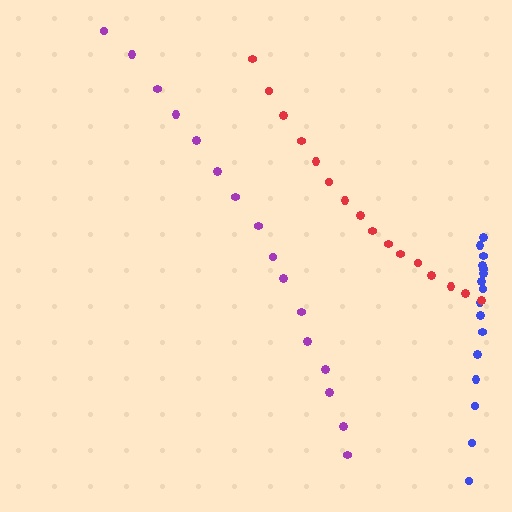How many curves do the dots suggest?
There are 3 distinct paths.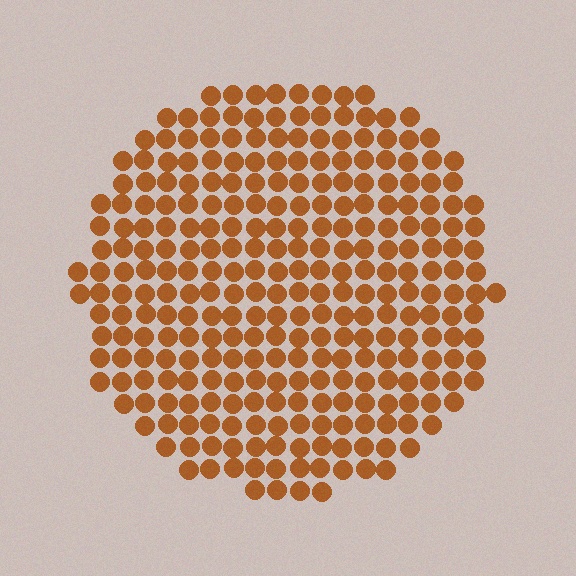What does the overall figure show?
The overall figure shows a circle.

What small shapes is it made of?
It is made of small circles.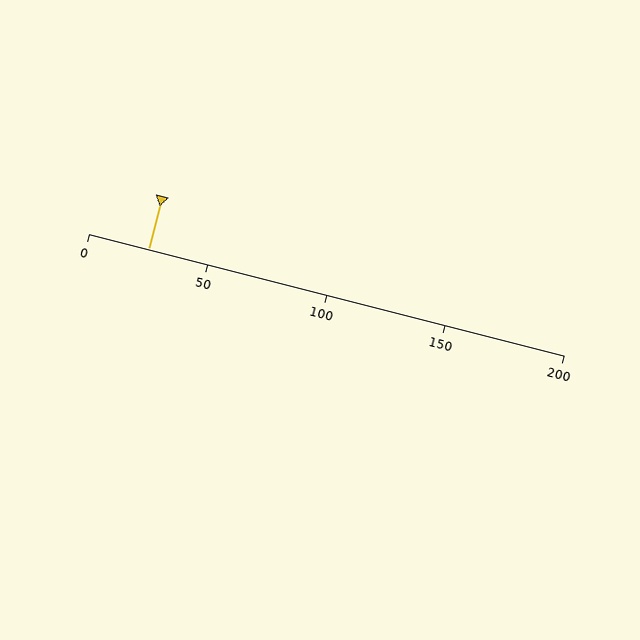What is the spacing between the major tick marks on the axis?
The major ticks are spaced 50 apart.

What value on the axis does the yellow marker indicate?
The marker indicates approximately 25.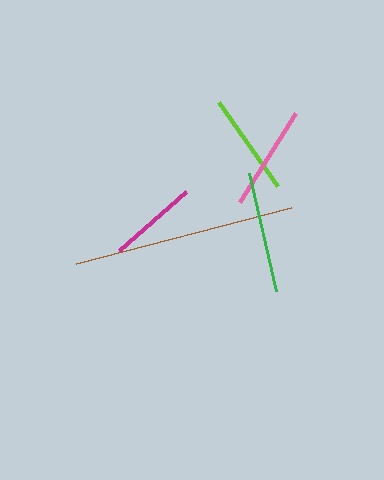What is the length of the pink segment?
The pink segment is approximately 105 pixels long.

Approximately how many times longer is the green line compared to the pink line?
The green line is approximately 1.2 times the length of the pink line.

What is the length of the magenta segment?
The magenta segment is approximately 89 pixels long.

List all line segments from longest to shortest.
From longest to shortest: brown, green, pink, lime, magenta.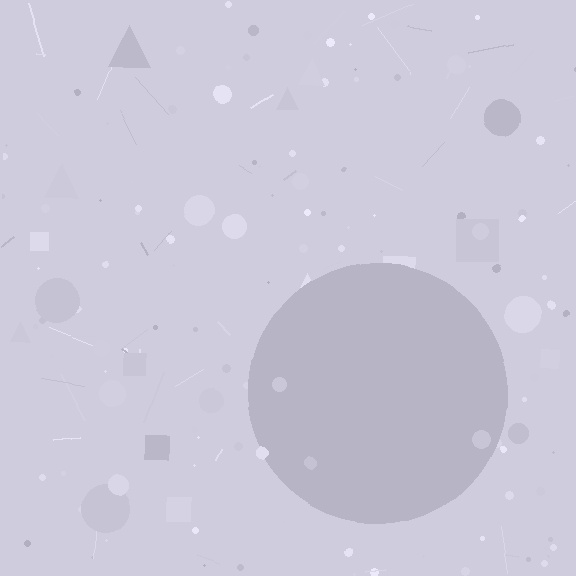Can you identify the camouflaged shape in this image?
The camouflaged shape is a circle.